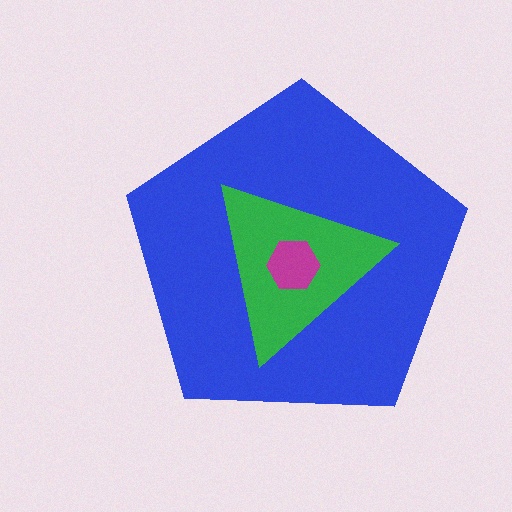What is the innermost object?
The magenta hexagon.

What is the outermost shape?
The blue pentagon.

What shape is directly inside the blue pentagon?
The green triangle.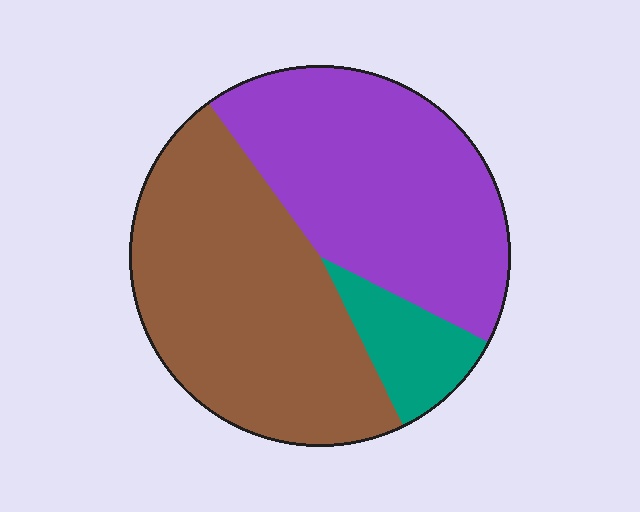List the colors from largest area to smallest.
From largest to smallest: brown, purple, teal.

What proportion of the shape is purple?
Purple takes up between a quarter and a half of the shape.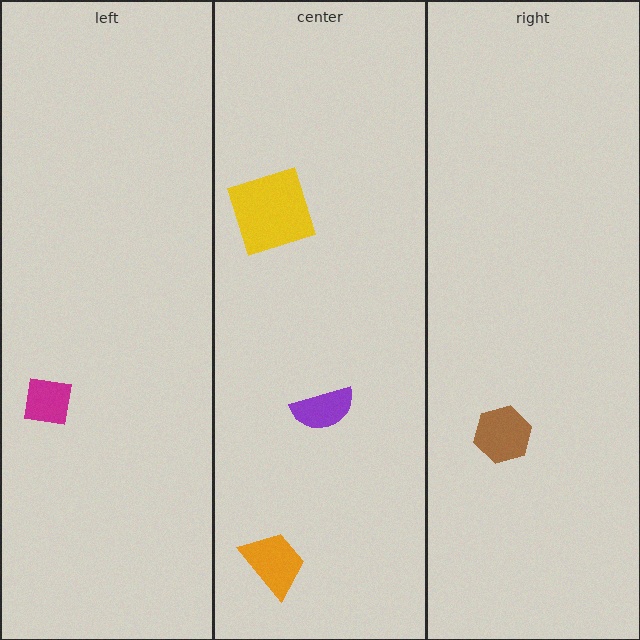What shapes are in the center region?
The yellow square, the purple semicircle, the orange trapezoid.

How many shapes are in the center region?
3.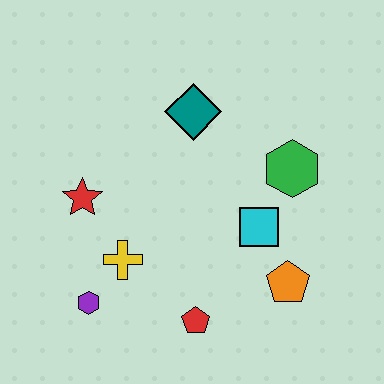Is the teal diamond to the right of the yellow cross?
Yes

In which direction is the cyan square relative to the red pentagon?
The cyan square is above the red pentagon.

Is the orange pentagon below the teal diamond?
Yes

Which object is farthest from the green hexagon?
The purple hexagon is farthest from the green hexagon.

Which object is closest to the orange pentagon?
The cyan square is closest to the orange pentagon.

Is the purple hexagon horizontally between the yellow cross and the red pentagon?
No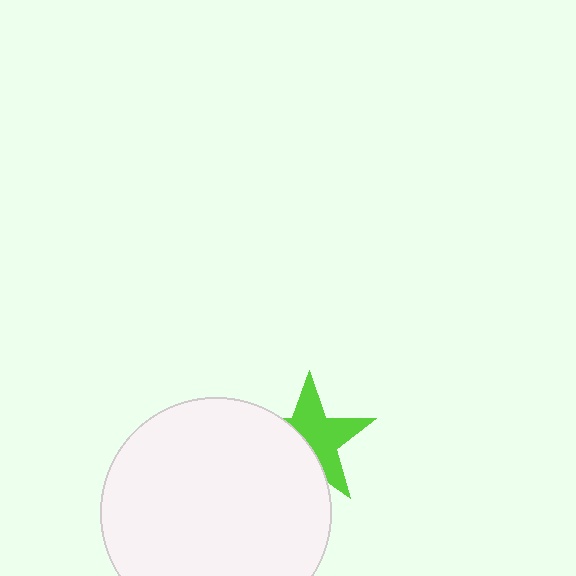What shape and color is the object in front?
The object in front is a white circle.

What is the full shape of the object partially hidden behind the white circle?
The partially hidden object is a lime star.